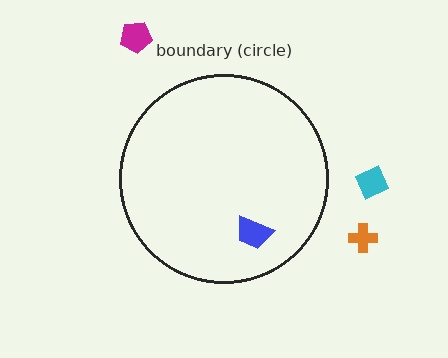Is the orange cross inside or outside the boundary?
Outside.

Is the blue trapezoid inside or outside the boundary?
Inside.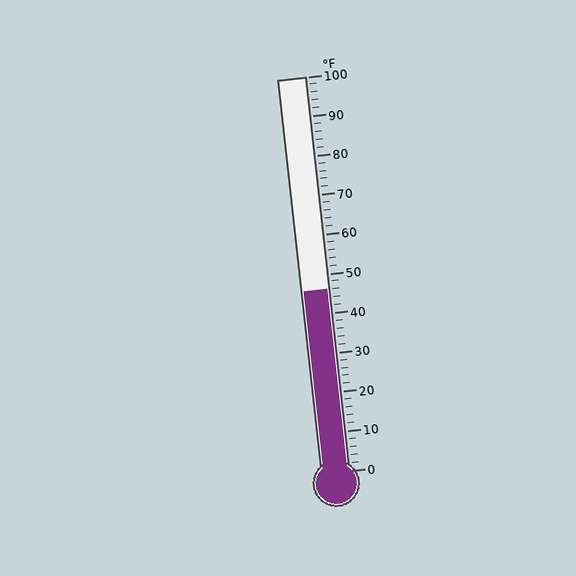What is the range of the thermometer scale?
The thermometer scale ranges from 0°F to 100°F.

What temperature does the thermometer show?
The thermometer shows approximately 46°F.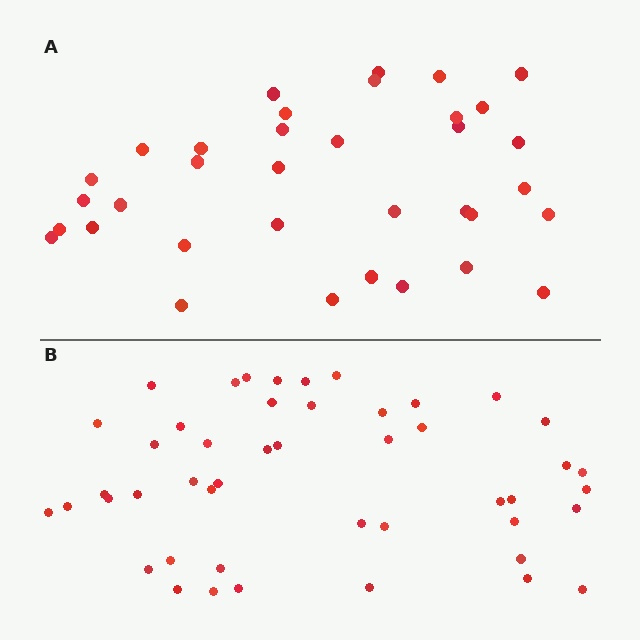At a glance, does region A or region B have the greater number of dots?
Region B (the bottom region) has more dots.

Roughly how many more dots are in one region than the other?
Region B has roughly 12 or so more dots than region A.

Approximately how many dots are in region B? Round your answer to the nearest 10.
About 50 dots. (The exact count is 47, which rounds to 50.)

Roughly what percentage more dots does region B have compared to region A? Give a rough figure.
About 35% more.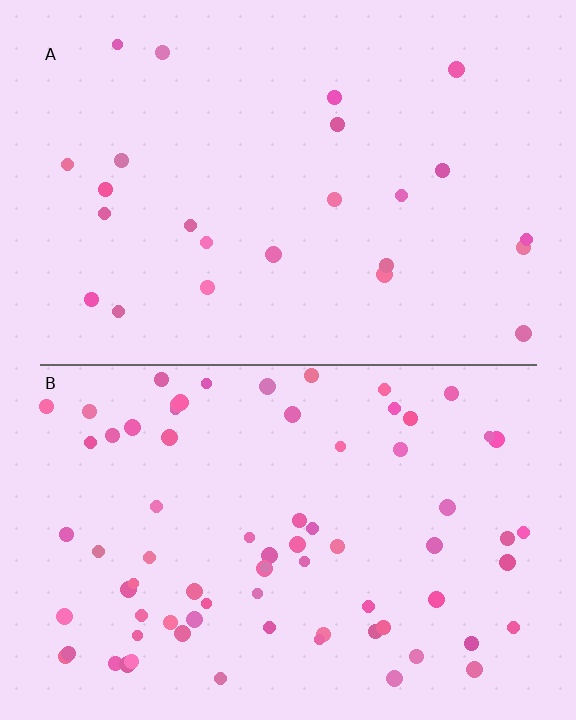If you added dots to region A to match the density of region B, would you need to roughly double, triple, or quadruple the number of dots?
Approximately triple.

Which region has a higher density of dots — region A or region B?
B (the bottom).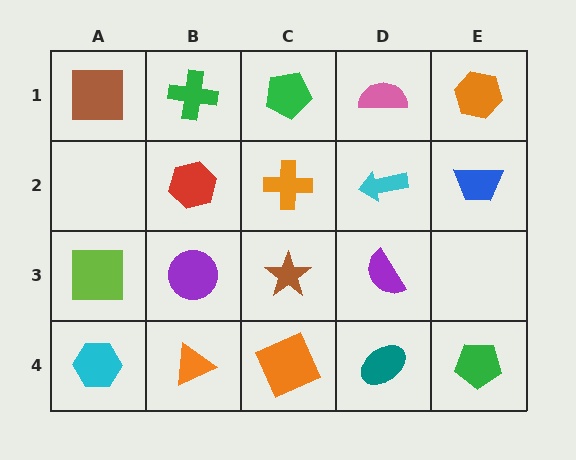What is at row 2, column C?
An orange cross.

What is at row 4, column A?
A cyan hexagon.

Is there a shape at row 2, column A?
No, that cell is empty.